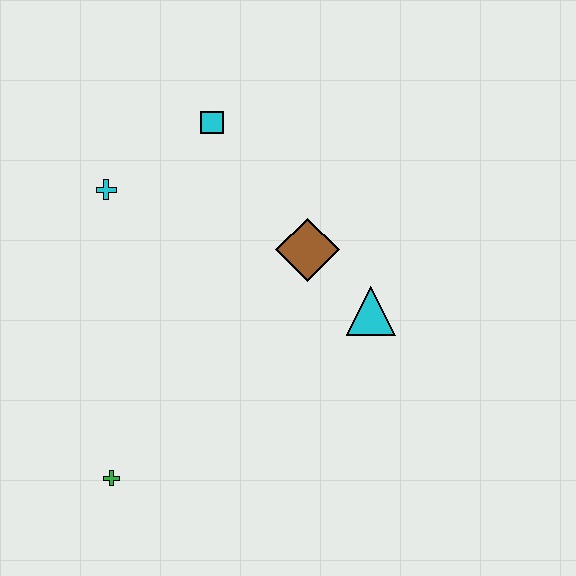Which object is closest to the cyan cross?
The cyan square is closest to the cyan cross.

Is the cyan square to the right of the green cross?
Yes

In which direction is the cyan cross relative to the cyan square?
The cyan cross is to the left of the cyan square.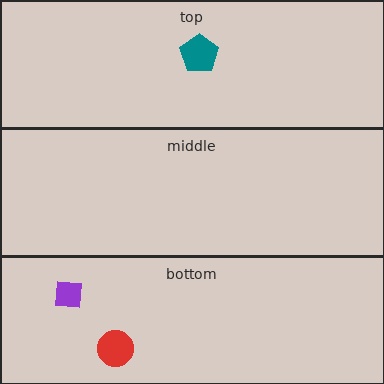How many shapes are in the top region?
1.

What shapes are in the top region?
The teal pentagon.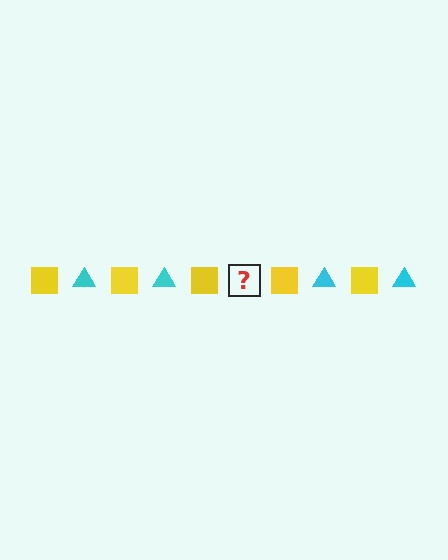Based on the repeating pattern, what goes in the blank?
The blank should be a cyan triangle.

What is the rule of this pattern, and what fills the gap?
The rule is that the pattern alternates between yellow square and cyan triangle. The gap should be filled with a cyan triangle.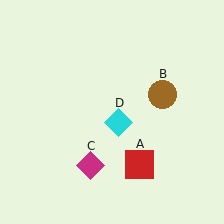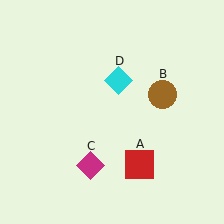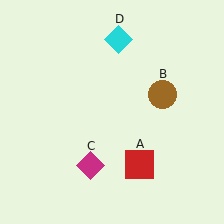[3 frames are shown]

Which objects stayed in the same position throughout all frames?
Red square (object A) and brown circle (object B) and magenta diamond (object C) remained stationary.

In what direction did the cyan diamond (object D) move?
The cyan diamond (object D) moved up.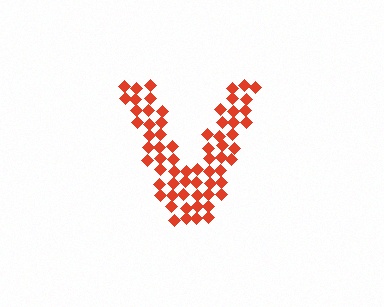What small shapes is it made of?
It is made of small diamonds.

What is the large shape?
The large shape is the letter V.